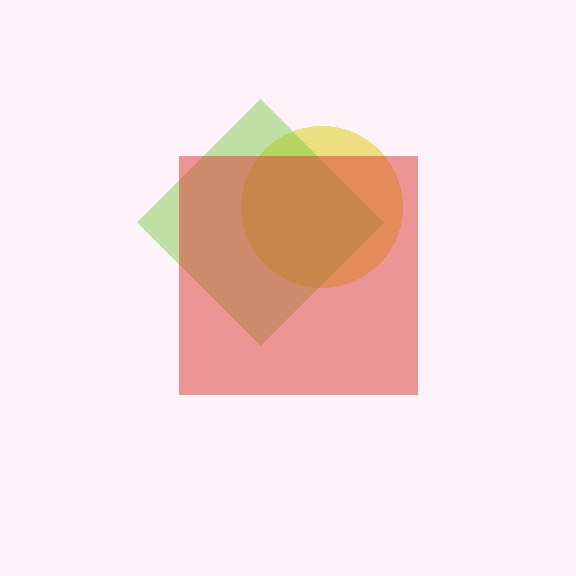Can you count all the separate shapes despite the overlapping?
Yes, there are 3 separate shapes.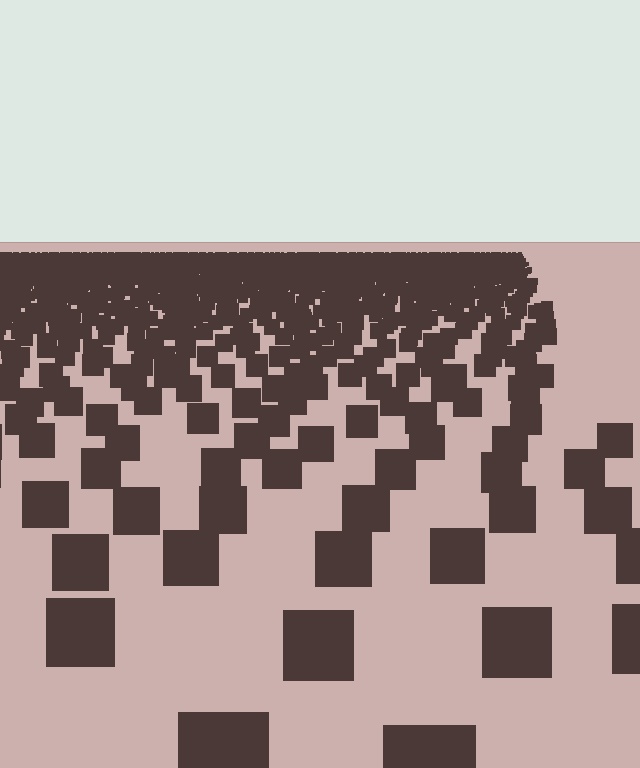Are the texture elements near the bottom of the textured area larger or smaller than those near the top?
Larger. Near the bottom, elements are closer to the viewer and appear at a bigger on-screen size.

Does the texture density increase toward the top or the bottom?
Density increases toward the top.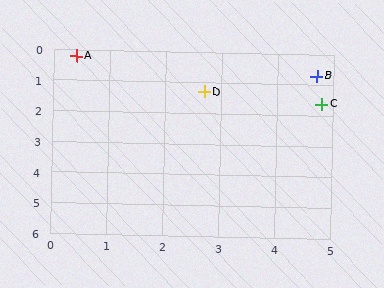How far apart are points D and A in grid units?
Points D and A are about 2.5 grid units apart.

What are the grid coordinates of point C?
Point C is at approximately (4.8, 1.6).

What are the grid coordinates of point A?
Point A is at approximately (0.4, 0.2).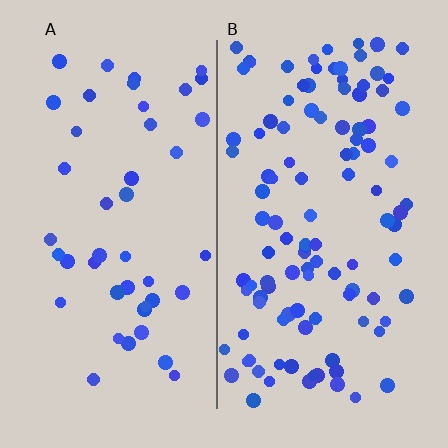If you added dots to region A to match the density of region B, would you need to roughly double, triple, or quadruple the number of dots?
Approximately triple.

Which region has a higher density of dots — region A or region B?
B (the right).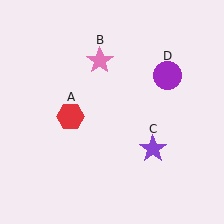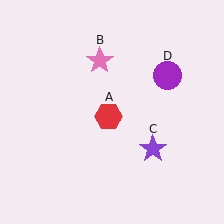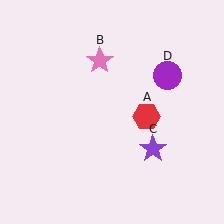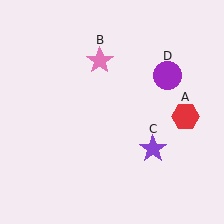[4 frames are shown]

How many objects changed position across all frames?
1 object changed position: red hexagon (object A).